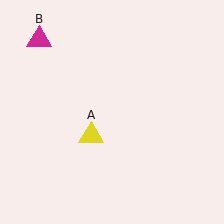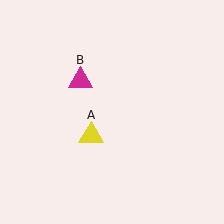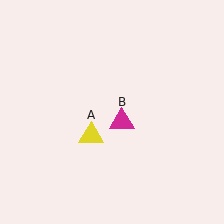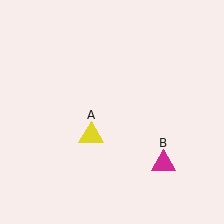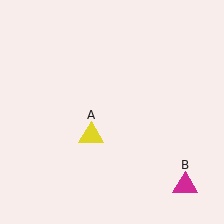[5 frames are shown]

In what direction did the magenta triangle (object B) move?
The magenta triangle (object B) moved down and to the right.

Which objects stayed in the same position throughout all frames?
Yellow triangle (object A) remained stationary.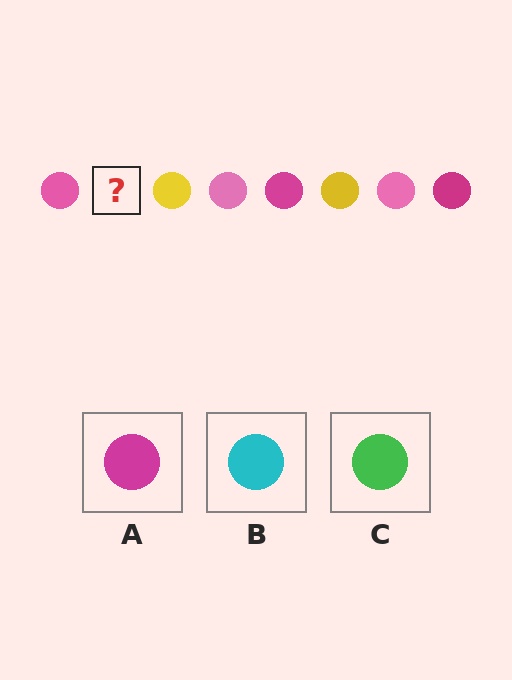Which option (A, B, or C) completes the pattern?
A.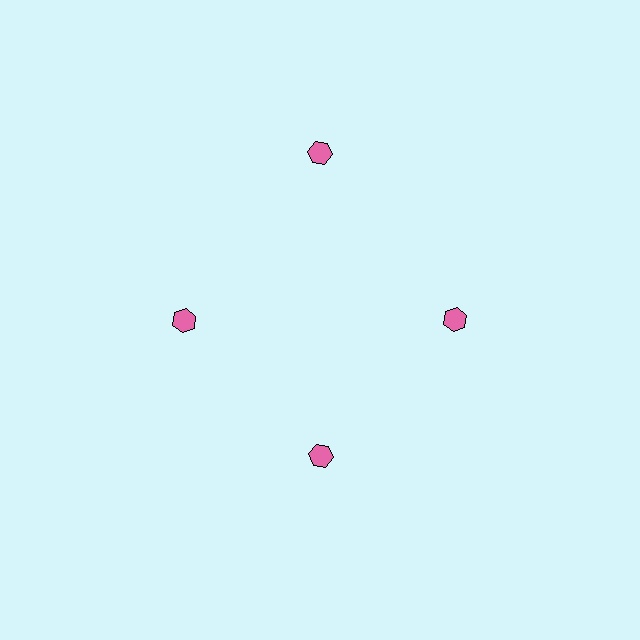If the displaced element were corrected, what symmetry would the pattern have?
It would have 4-fold rotational symmetry — the pattern would map onto itself every 90 degrees.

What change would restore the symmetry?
The symmetry would be restored by moving it inward, back onto the ring so that all 4 hexagons sit at equal angles and equal distance from the center.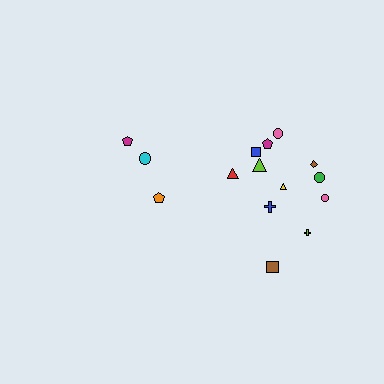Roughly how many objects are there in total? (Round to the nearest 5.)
Roughly 15 objects in total.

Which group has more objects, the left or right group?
The right group.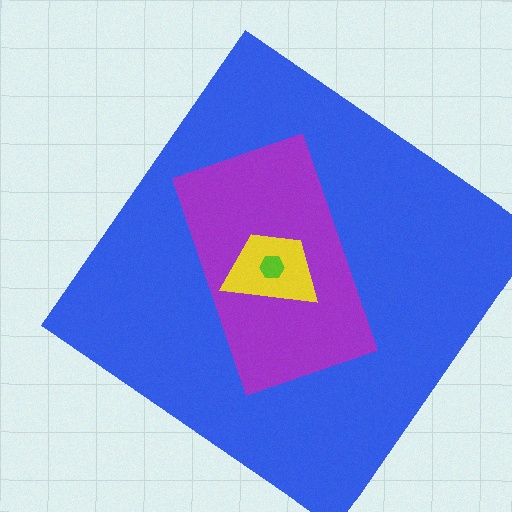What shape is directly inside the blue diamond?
The purple rectangle.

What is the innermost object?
The lime hexagon.